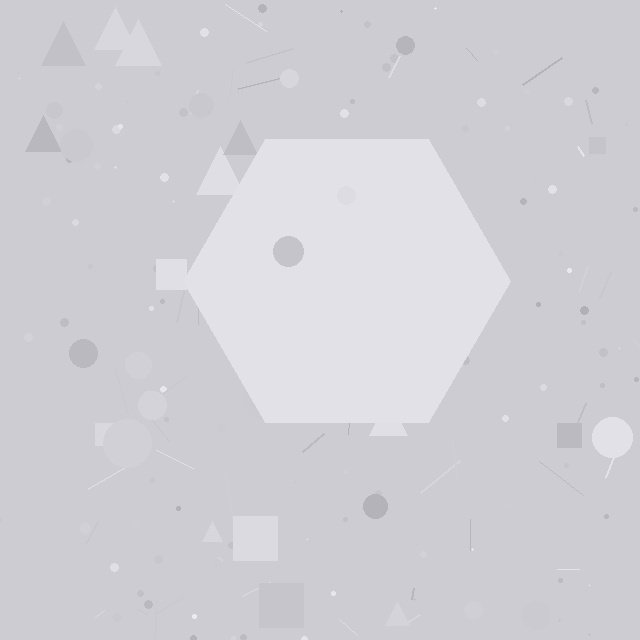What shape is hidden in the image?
A hexagon is hidden in the image.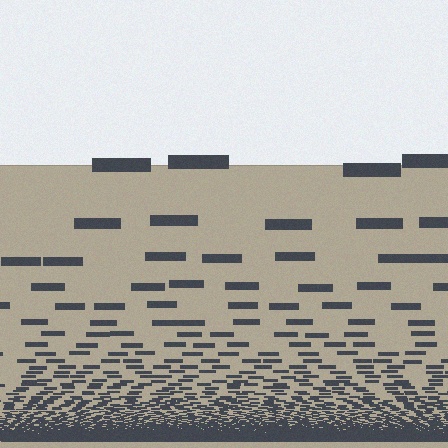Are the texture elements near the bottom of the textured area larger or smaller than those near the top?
Smaller. The gradient is inverted — elements near the bottom are smaller and denser.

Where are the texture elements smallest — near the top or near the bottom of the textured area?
Near the bottom.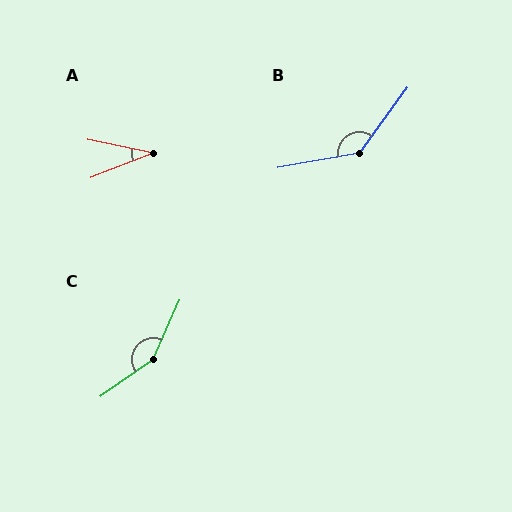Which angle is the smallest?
A, at approximately 33 degrees.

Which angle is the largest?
C, at approximately 149 degrees.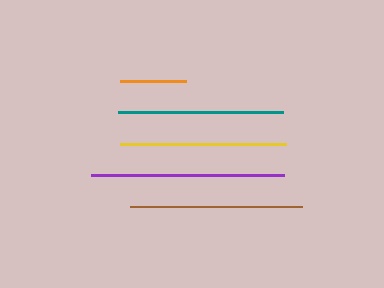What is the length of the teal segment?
The teal segment is approximately 165 pixels long.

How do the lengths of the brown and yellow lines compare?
The brown and yellow lines are approximately the same length.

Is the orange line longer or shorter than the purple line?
The purple line is longer than the orange line.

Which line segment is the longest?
The purple line is the longest at approximately 192 pixels.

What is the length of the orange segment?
The orange segment is approximately 66 pixels long.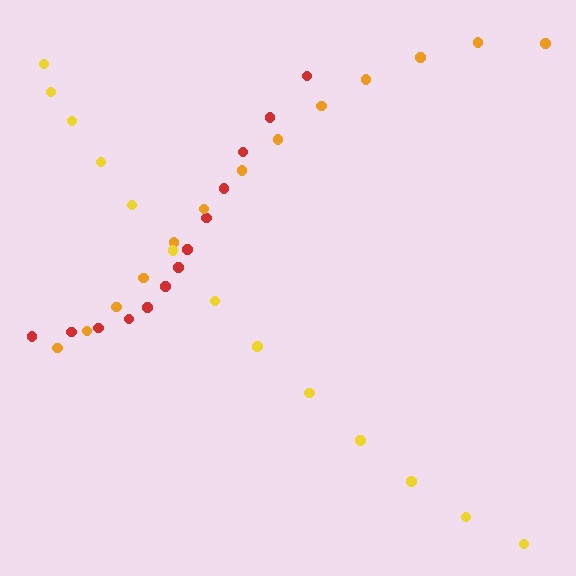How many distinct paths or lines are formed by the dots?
There are 3 distinct paths.